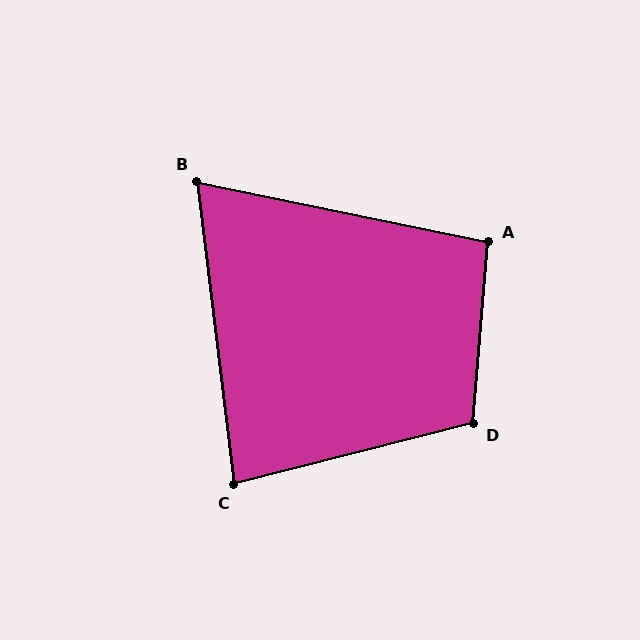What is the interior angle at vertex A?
Approximately 97 degrees (obtuse).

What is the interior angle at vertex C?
Approximately 83 degrees (acute).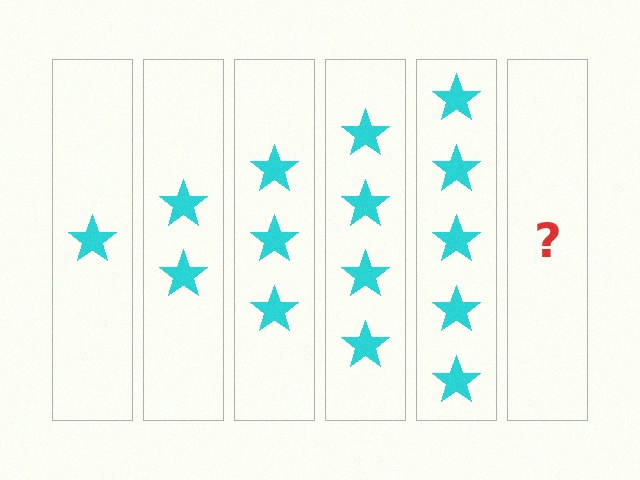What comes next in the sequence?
The next element should be 6 stars.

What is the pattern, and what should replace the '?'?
The pattern is that each step adds one more star. The '?' should be 6 stars.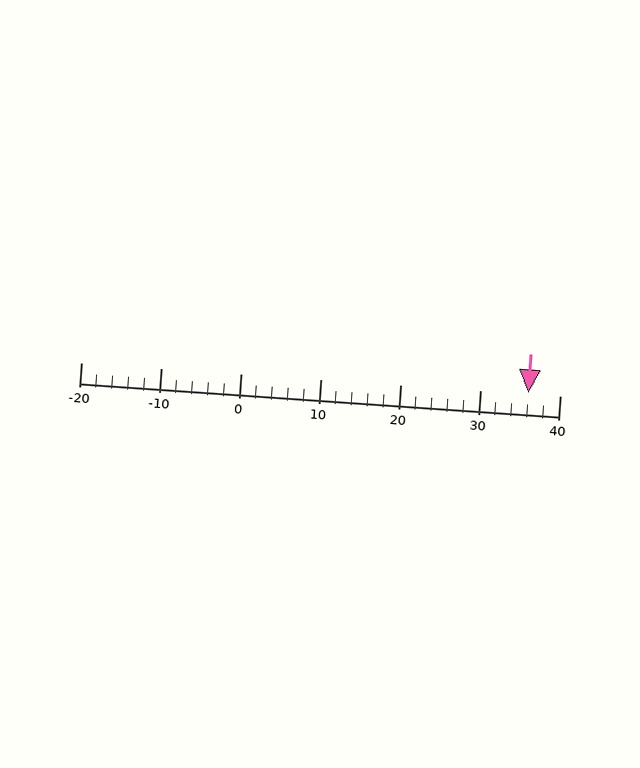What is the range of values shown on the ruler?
The ruler shows values from -20 to 40.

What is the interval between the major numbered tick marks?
The major tick marks are spaced 10 units apart.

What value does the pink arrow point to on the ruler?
The pink arrow points to approximately 36.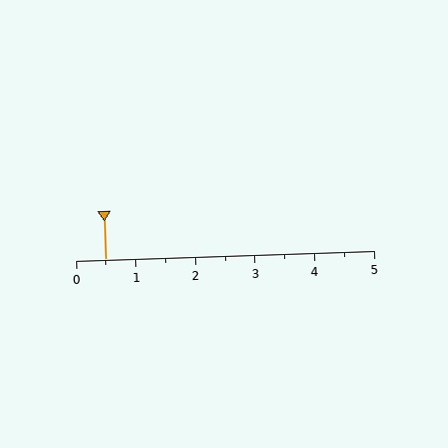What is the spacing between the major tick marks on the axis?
The major ticks are spaced 1 apart.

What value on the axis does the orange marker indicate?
The marker indicates approximately 0.5.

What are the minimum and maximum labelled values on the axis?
The axis runs from 0 to 5.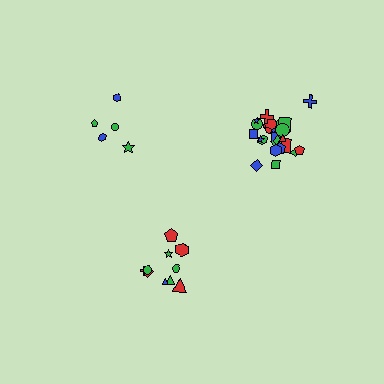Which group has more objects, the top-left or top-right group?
The top-right group.